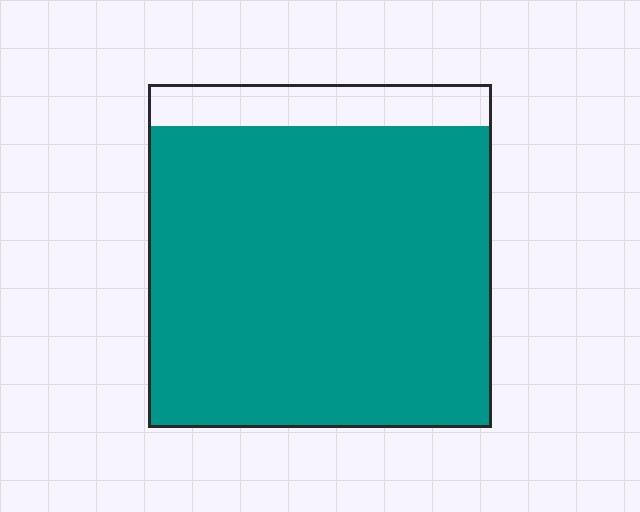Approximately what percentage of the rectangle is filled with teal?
Approximately 90%.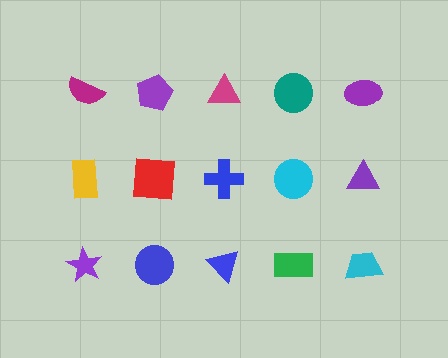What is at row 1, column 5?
A purple ellipse.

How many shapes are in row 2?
5 shapes.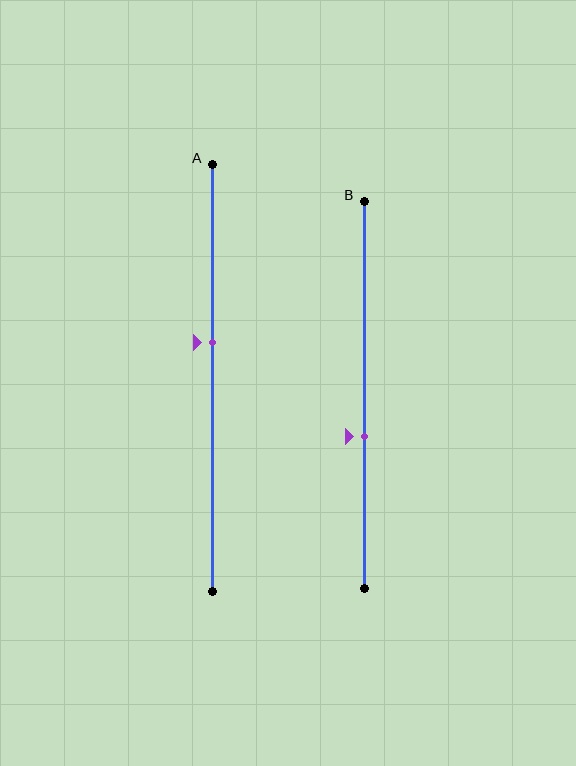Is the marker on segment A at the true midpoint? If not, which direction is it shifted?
No, the marker on segment A is shifted upward by about 8% of the segment length.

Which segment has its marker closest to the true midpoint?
Segment A has its marker closest to the true midpoint.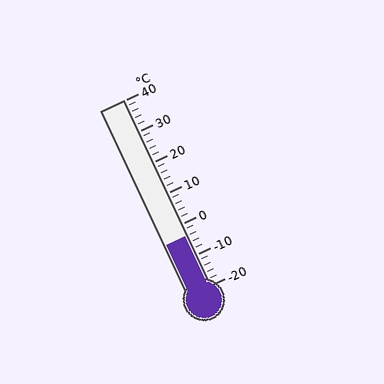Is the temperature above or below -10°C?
The temperature is above -10°C.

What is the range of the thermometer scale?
The thermometer scale ranges from -20°C to 40°C.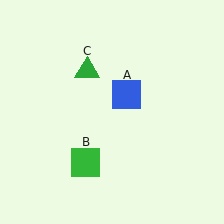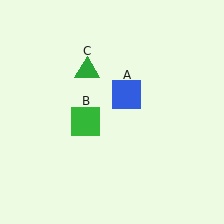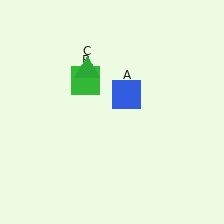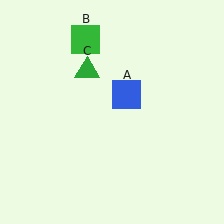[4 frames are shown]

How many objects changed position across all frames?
1 object changed position: green square (object B).